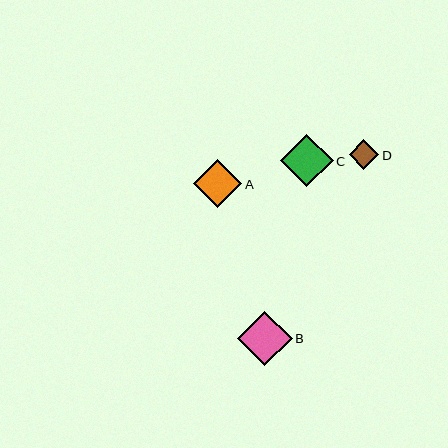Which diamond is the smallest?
Diamond D is the smallest with a size of approximately 30 pixels.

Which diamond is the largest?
Diamond B is the largest with a size of approximately 55 pixels.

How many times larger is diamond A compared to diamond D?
Diamond A is approximately 1.6 times the size of diamond D.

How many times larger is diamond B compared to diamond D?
Diamond B is approximately 1.8 times the size of diamond D.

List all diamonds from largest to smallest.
From largest to smallest: B, C, A, D.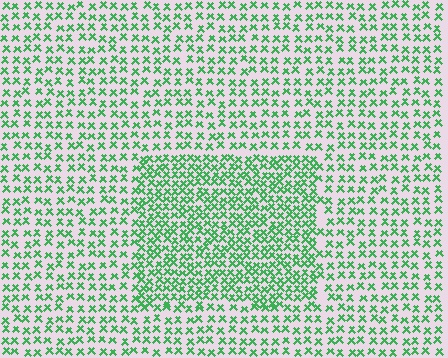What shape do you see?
I see a rectangle.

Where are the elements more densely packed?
The elements are more densely packed inside the rectangle boundary.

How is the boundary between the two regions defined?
The boundary is defined by a change in element density (approximately 1.8x ratio). All elements are the same color, size, and shape.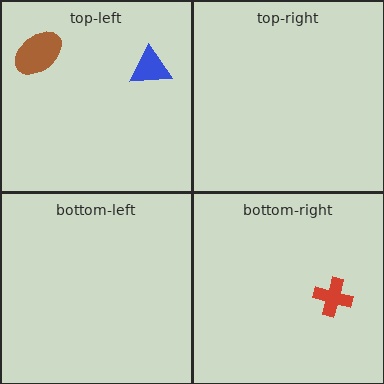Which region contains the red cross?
The bottom-right region.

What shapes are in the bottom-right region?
The red cross.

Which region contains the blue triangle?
The top-left region.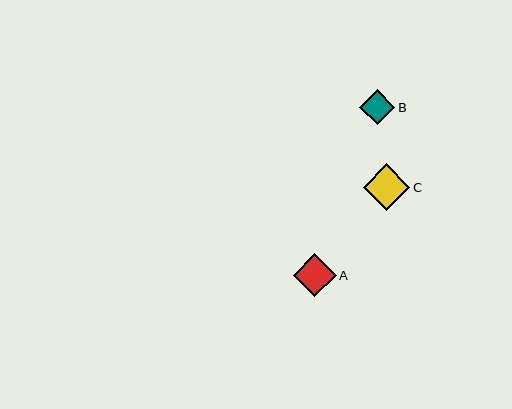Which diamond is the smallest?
Diamond B is the smallest with a size of approximately 35 pixels.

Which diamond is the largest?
Diamond C is the largest with a size of approximately 47 pixels.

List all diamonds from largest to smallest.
From largest to smallest: C, A, B.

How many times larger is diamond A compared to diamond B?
Diamond A is approximately 1.2 times the size of diamond B.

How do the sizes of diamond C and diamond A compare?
Diamond C and diamond A are approximately the same size.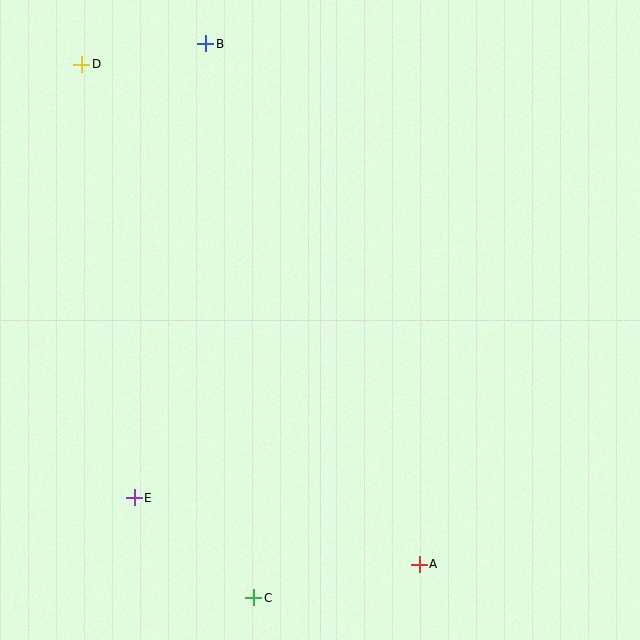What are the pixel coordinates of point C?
Point C is at (254, 598).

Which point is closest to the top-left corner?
Point D is closest to the top-left corner.